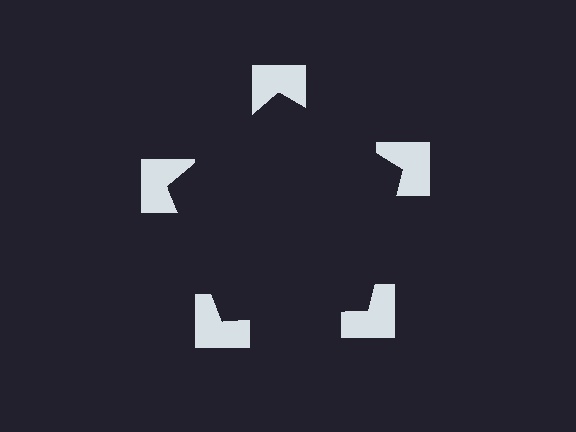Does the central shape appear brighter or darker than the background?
It typically appears slightly darker than the background, even though no actual brightness change is drawn.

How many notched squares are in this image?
There are 5 — one at each vertex of the illusory pentagon.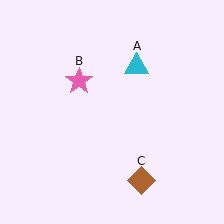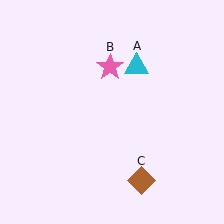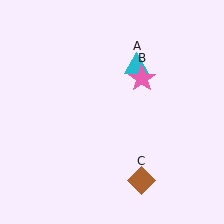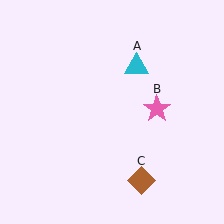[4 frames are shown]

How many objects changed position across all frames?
1 object changed position: pink star (object B).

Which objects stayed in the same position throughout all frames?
Cyan triangle (object A) and brown diamond (object C) remained stationary.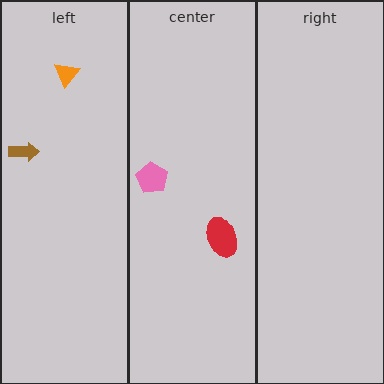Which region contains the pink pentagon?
The center region.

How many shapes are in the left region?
2.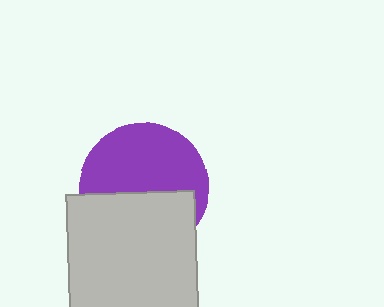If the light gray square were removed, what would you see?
You would see the complete purple circle.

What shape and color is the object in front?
The object in front is a light gray square.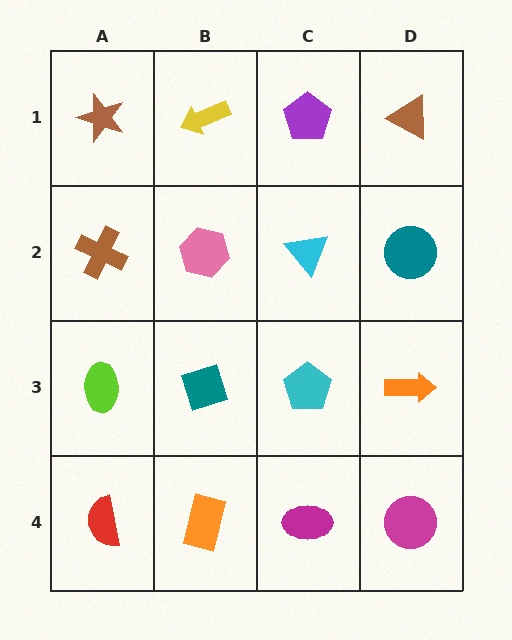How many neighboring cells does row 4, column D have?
2.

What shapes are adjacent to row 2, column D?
A brown triangle (row 1, column D), an orange arrow (row 3, column D), a cyan triangle (row 2, column C).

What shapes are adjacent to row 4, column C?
A cyan pentagon (row 3, column C), an orange rectangle (row 4, column B), a magenta circle (row 4, column D).